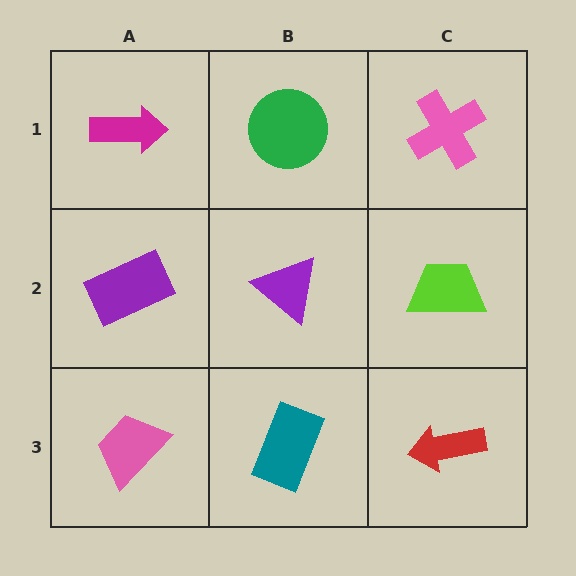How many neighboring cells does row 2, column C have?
3.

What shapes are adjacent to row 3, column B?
A purple triangle (row 2, column B), a pink trapezoid (row 3, column A), a red arrow (row 3, column C).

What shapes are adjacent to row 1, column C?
A lime trapezoid (row 2, column C), a green circle (row 1, column B).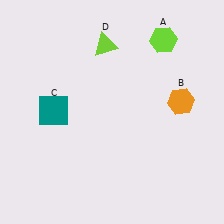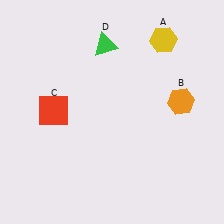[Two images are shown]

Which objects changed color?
A changed from lime to yellow. C changed from teal to red. D changed from lime to green.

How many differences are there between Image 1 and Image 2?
There are 3 differences between the two images.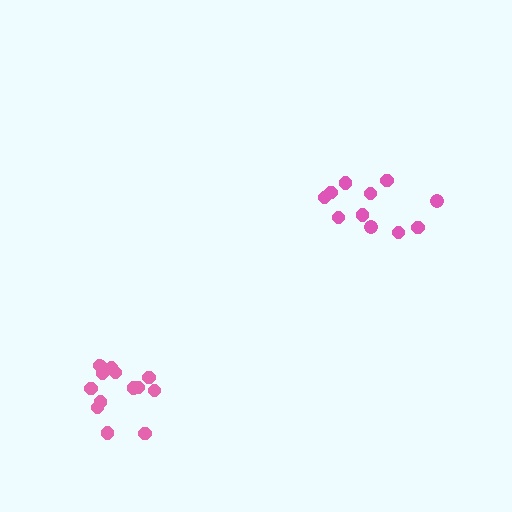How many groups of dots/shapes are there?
There are 2 groups.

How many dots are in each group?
Group 1: 12 dots, Group 2: 15 dots (27 total).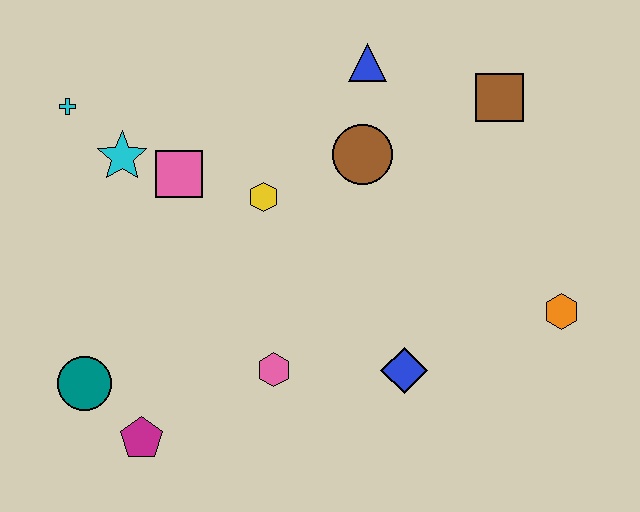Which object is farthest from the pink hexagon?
The brown square is farthest from the pink hexagon.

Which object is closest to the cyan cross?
The cyan star is closest to the cyan cross.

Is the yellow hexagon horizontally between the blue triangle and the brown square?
No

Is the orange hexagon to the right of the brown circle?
Yes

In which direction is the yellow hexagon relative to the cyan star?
The yellow hexagon is to the right of the cyan star.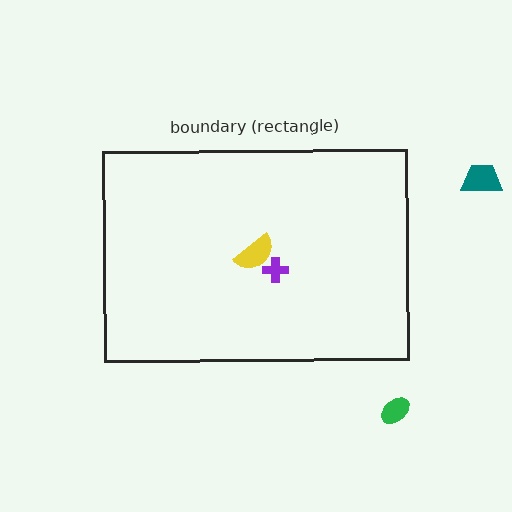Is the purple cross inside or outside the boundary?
Inside.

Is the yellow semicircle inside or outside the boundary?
Inside.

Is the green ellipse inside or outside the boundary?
Outside.